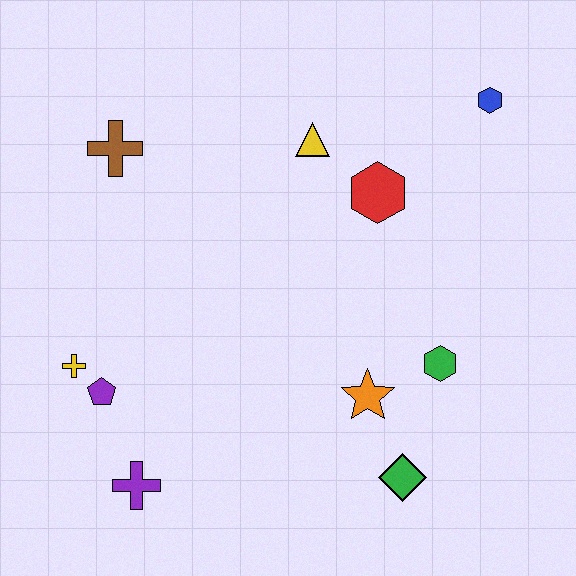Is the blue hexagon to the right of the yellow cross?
Yes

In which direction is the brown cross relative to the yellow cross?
The brown cross is above the yellow cross.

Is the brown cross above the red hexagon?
Yes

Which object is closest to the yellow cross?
The purple pentagon is closest to the yellow cross.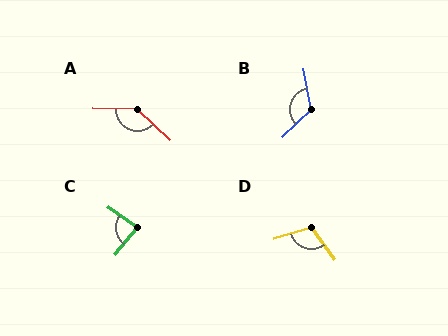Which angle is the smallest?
C, at approximately 86 degrees.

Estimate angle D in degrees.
Approximately 109 degrees.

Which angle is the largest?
A, at approximately 136 degrees.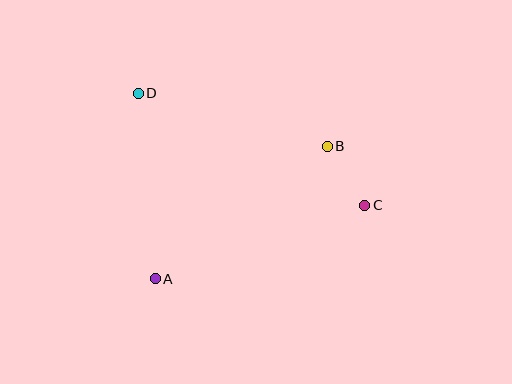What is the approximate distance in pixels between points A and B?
The distance between A and B is approximately 217 pixels.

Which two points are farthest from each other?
Points C and D are farthest from each other.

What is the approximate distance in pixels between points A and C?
The distance between A and C is approximately 222 pixels.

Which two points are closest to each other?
Points B and C are closest to each other.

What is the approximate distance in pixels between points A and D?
The distance between A and D is approximately 186 pixels.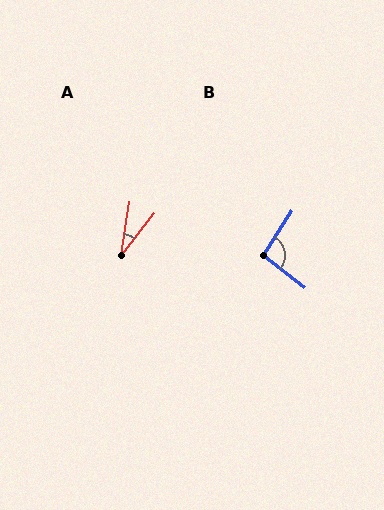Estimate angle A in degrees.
Approximately 29 degrees.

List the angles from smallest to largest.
A (29°), B (95°).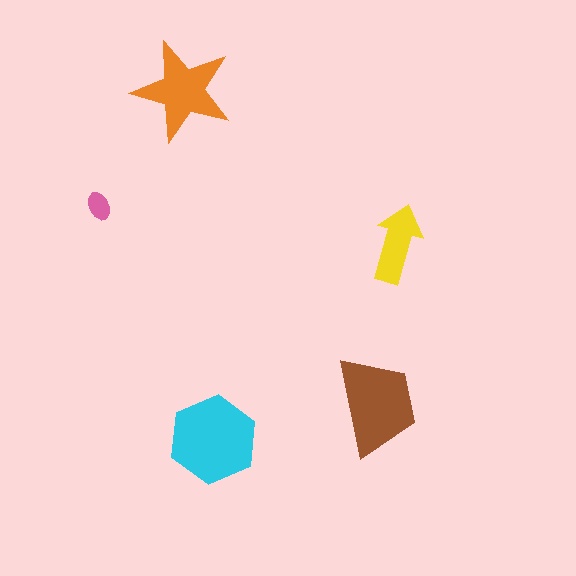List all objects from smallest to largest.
The pink ellipse, the yellow arrow, the orange star, the brown trapezoid, the cyan hexagon.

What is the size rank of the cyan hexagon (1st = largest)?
1st.